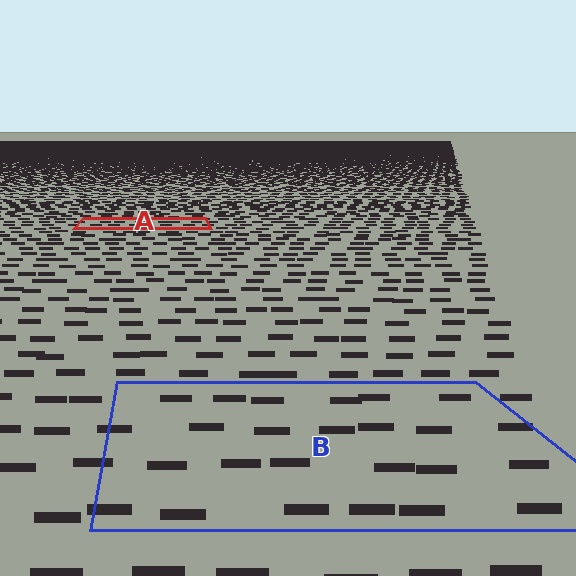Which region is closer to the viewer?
Region B is closer. The texture elements there are larger and more spread out.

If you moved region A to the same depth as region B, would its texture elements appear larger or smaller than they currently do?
They would appear larger. At a closer depth, the same texture elements are projected at a bigger on-screen size.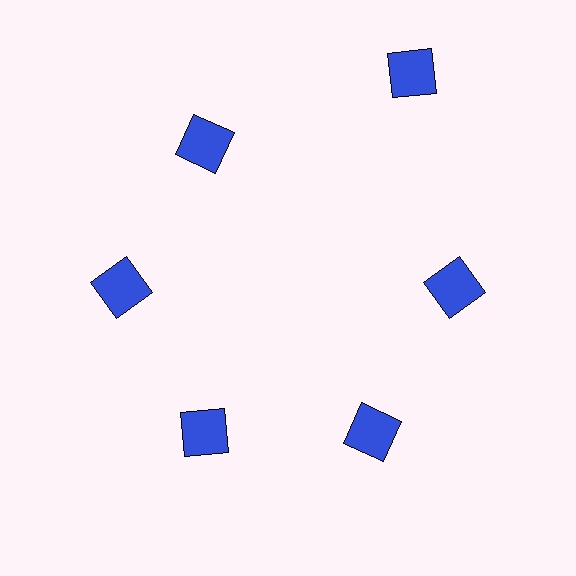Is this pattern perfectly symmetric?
No. The 6 blue squares are arranged in a ring, but one element near the 1 o'clock position is pushed outward from the center, breaking the 6-fold rotational symmetry.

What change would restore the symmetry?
The symmetry would be restored by moving it inward, back onto the ring so that all 6 squares sit at equal angles and equal distance from the center.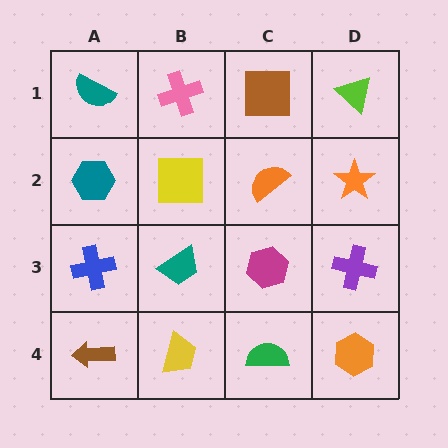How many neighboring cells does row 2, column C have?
4.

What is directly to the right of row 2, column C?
An orange star.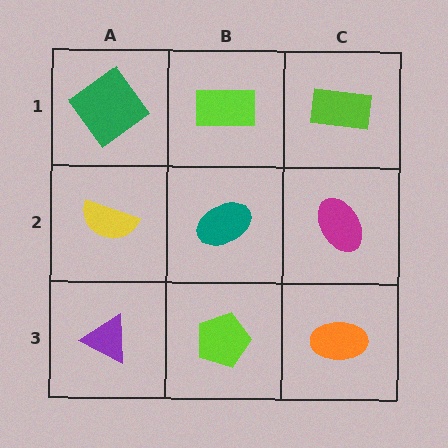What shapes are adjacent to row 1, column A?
A yellow semicircle (row 2, column A), a lime rectangle (row 1, column B).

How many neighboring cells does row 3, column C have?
2.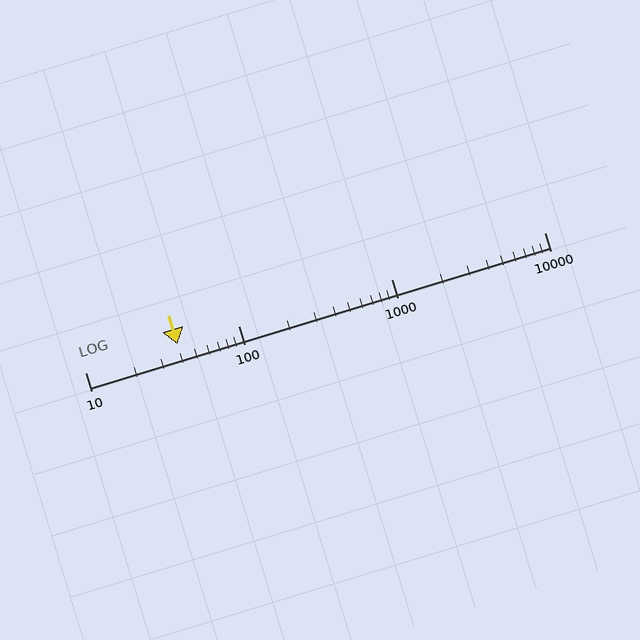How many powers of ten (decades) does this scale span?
The scale spans 3 decades, from 10 to 10000.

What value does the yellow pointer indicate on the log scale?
The pointer indicates approximately 40.